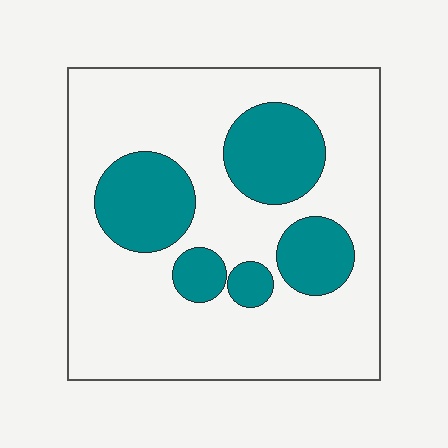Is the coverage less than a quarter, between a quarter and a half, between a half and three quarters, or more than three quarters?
Between a quarter and a half.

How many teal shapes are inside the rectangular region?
5.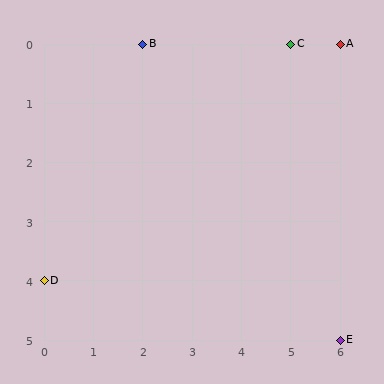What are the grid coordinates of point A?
Point A is at grid coordinates (6, 0).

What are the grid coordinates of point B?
Point B is at grid coordinates (2, 0).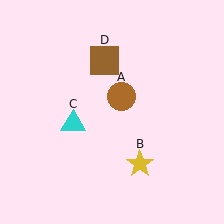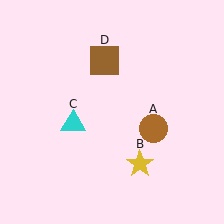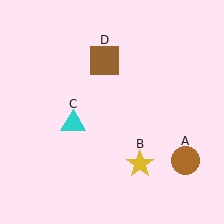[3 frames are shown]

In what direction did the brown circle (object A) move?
The brown circle (object A) moved down and to the right.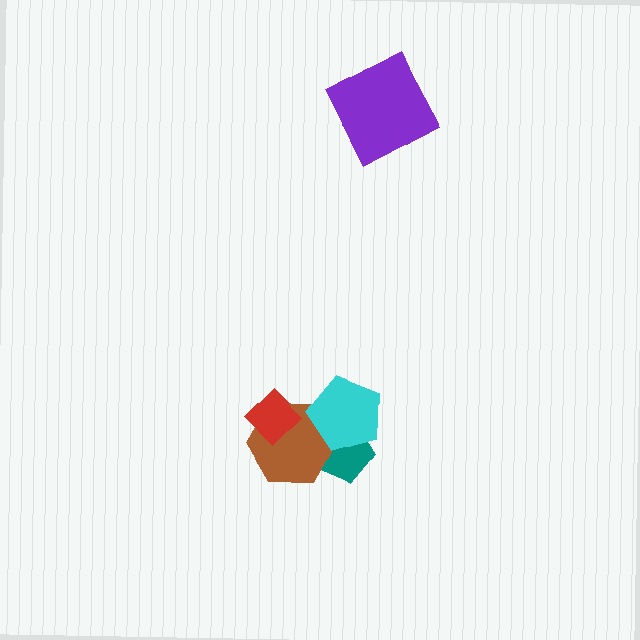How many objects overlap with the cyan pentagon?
2 objects overlap with the cyan pentagon.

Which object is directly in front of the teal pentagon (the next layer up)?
The brown hexagon is directly in front of the teal pentagon.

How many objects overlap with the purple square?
0 objects overlap with the purple square.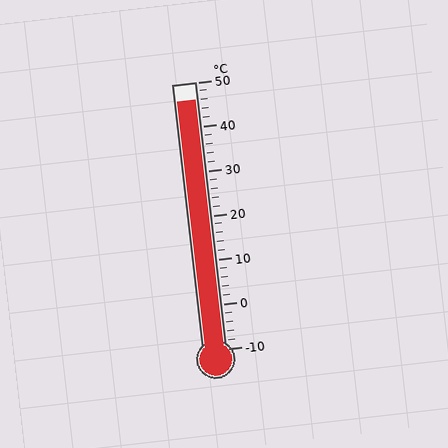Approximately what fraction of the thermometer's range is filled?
The thermometer is filled to approximately 95% of its range.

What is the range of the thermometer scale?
The thermometer scale ranges from -10°C to 50°C.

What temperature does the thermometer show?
The thermometer shows approximately 46°C.